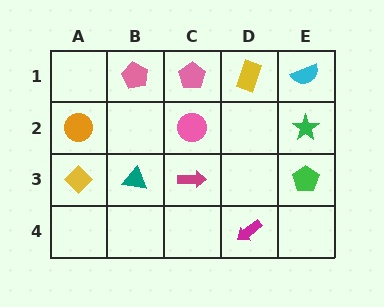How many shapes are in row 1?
4 shapes.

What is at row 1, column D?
A yellow rectangle.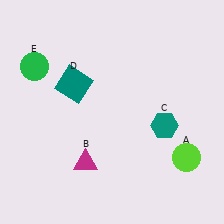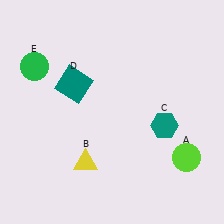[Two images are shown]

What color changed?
The triangle (B) changed from magenta in Image 1 to yellow in Image 2.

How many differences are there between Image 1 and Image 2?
There is 1 difference between the two images.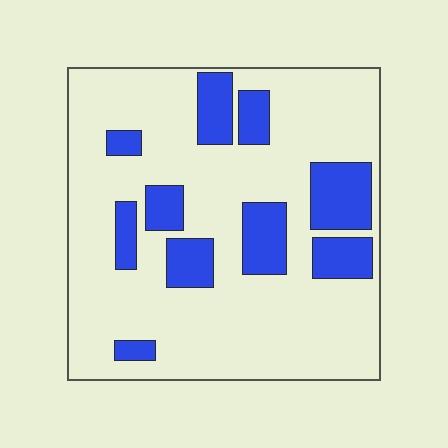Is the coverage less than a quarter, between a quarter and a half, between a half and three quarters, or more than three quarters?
Less than a quarter.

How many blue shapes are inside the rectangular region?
10.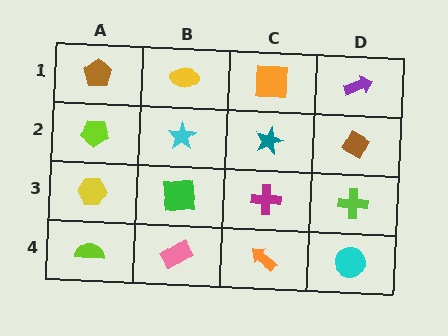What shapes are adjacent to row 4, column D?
A lime cross (row 3, column D), an orange arrow (row 4, column C).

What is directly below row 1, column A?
A lime pentagon.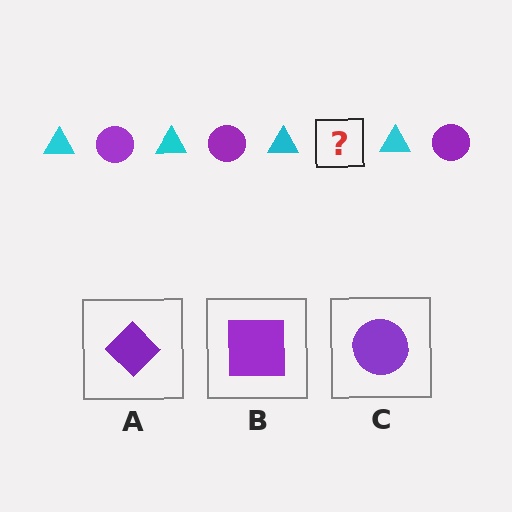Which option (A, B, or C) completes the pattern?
C.